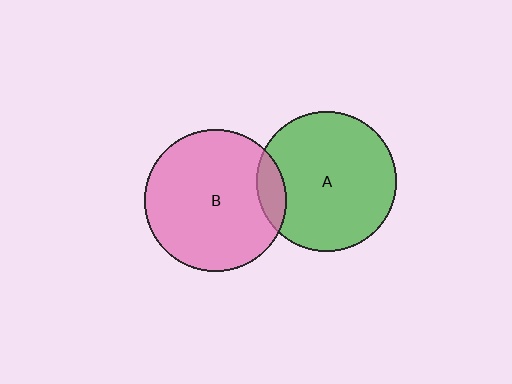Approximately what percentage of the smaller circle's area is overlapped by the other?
Approximately 10%.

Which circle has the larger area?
Circle B (pink).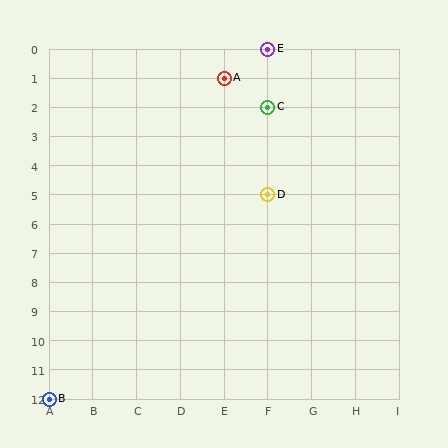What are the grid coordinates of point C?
Point C is at grid coordinates (F, 2).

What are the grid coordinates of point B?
Point B is at grid coordinates (A, 12).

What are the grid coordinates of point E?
Point E is at grid coordinates (F, 0).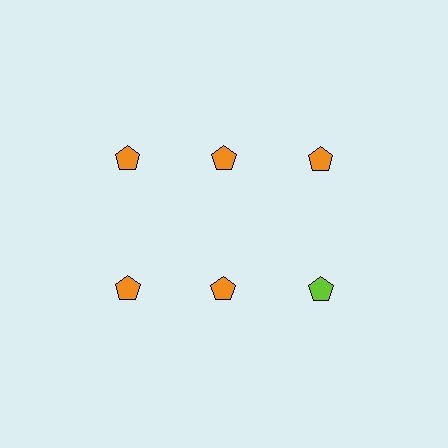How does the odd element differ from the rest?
It has a different color: lime instead of orange.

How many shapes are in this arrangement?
There are 6 shapes arranged in a grid pattern.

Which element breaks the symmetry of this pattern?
The lime pentagon in the second row, center column breaks the symmetry. All other shapes are orange pentagons.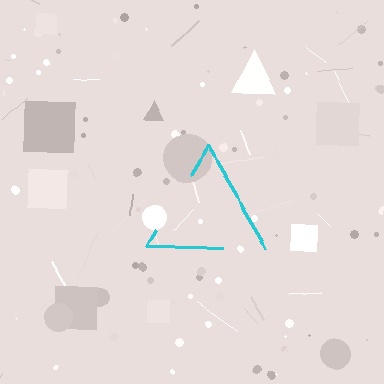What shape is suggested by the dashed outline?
The dashed outline suggests a triangle.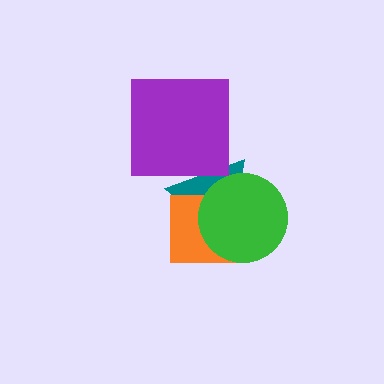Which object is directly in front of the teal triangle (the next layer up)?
The orange square is directly in front of the teal triangle.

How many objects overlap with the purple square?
1 object overlaps with the purple square.